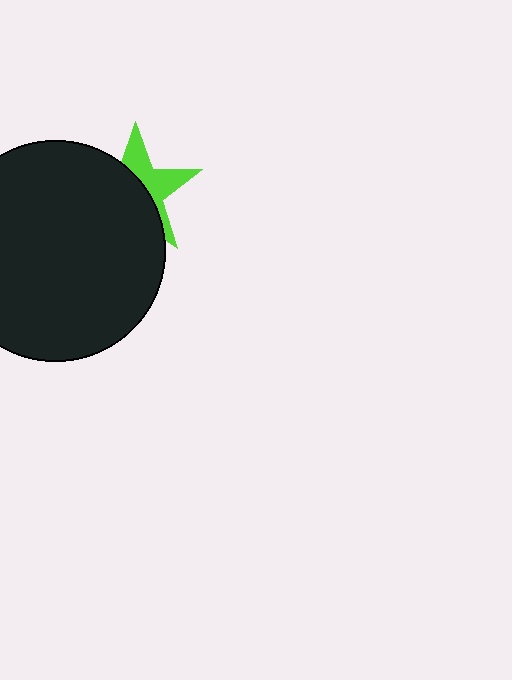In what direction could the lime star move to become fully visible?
The lime star could move toward the upper-right. That would shift it out from behind the black circle entirely.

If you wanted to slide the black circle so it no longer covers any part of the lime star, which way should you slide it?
Slide it toward the lower-left — that is the most direct way to separate the two shapes.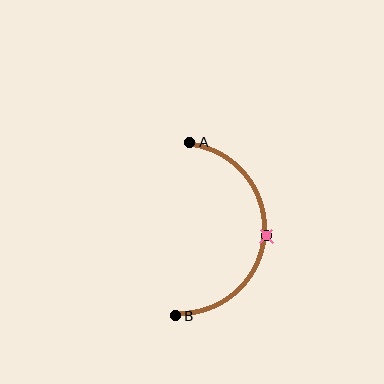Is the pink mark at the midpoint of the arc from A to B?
Yes. The pink mark lies on the arc at equal arc-length from both A and B — it is the arc midpoint.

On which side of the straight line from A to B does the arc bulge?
The arc bulges to the right of the straight line connecting A and B.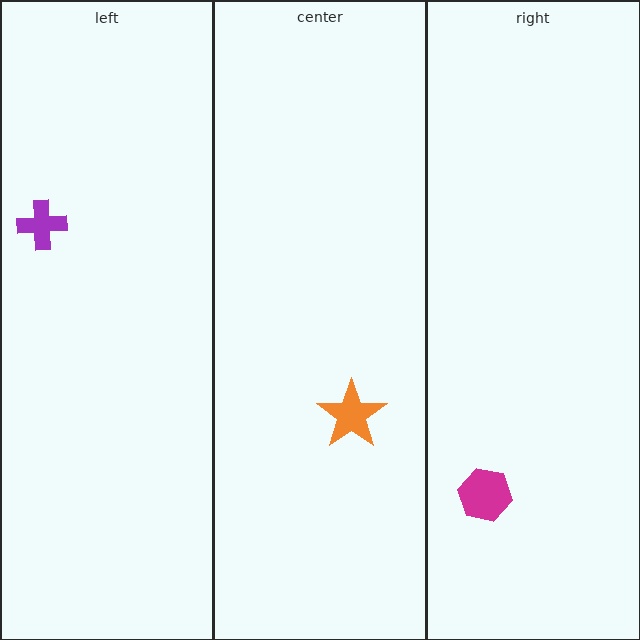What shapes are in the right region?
The magenta hexagon.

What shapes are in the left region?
The purple cross.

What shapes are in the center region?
The orange star.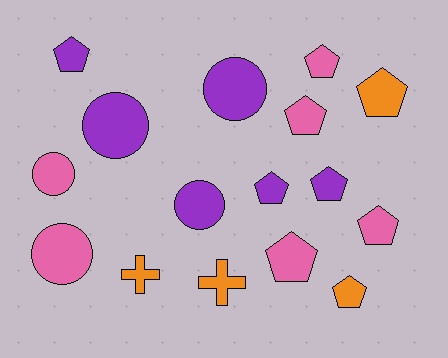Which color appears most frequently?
Purple, with 6 objects.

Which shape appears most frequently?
Pentagon, with 9 objects.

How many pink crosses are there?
There are no pink crosses.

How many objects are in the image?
There are 16 objects.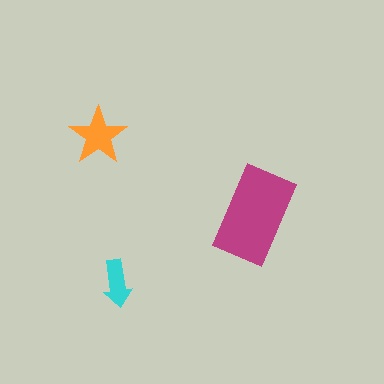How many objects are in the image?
There are 3 objects in the image.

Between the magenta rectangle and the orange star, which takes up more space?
The magenta rectangle.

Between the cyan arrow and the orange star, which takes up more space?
The orange star.